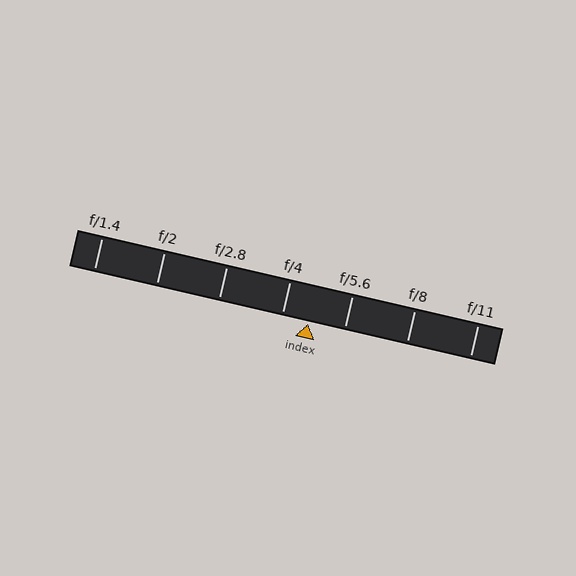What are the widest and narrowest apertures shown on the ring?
The widest aperture shown is f/1.4 and the narrowest is f/11.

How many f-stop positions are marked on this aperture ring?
There are 7 f-stop positions marked.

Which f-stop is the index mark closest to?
The index mark is closest to f/4.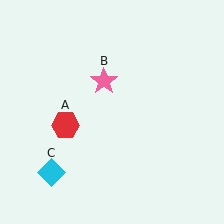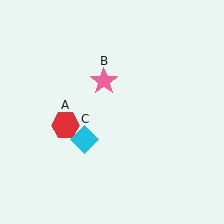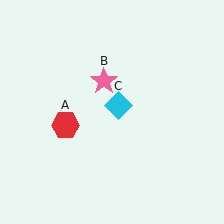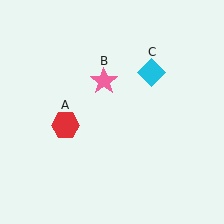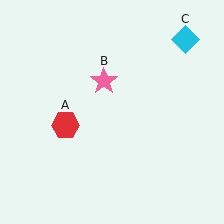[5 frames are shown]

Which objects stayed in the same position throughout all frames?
Red hexagon (object A) and pink star (object B) remained stationary.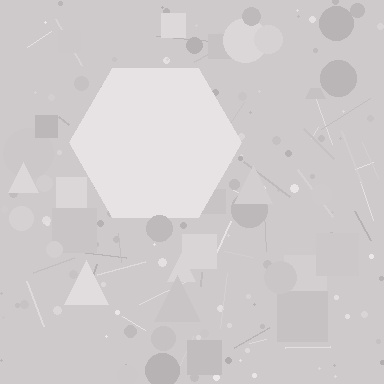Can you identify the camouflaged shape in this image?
The camouflaged shape is a hexagon.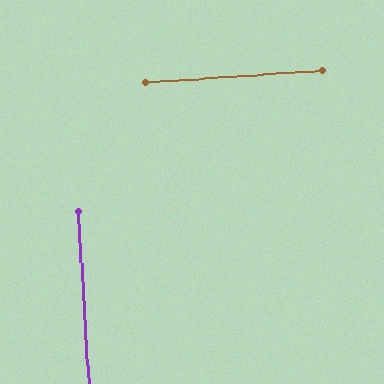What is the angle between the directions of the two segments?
Approximately 89 degrees.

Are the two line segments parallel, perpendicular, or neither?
Perpendicular — they meet at approximately 89°.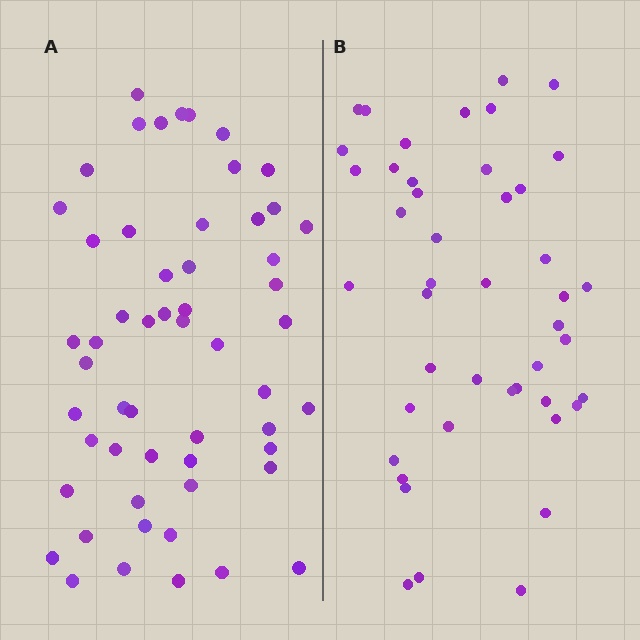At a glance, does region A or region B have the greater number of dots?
Region A (the left region) has more dots.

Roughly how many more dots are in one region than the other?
Region A has roughly 10 or so more dots than region B.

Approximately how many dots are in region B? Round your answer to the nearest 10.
About 40 dots. (The exact count is 45, which rounds to 40.)